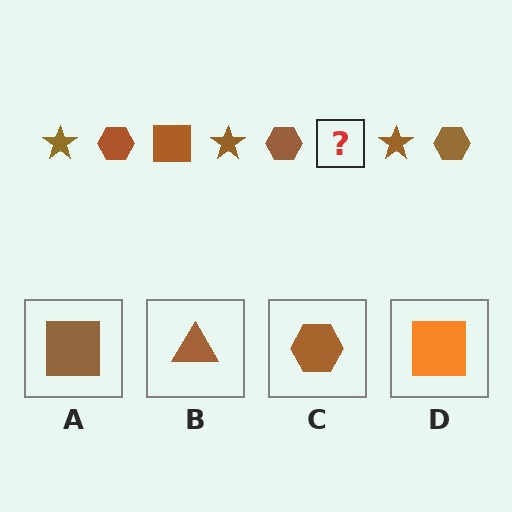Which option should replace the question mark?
Option A.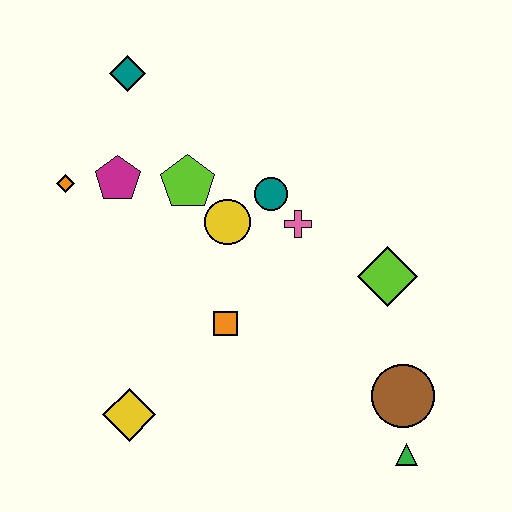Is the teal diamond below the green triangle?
No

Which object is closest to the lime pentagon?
The yellow circle is closest to the lime pentagon.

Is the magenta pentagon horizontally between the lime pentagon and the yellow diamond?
No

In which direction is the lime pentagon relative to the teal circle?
The lime pentagon is to the left of the teal circle.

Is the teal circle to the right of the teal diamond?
Yes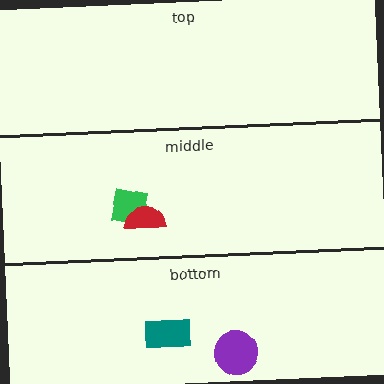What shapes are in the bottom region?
The teal rectangle, the purple circle.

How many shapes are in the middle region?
2.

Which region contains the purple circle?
The bottom region.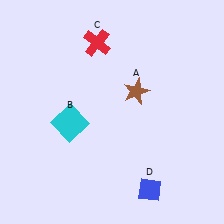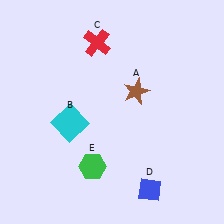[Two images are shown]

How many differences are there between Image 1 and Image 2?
There is 1 difference between the two images.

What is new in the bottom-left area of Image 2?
A green hexagon (E) was added in the bottom-left area of Image 2.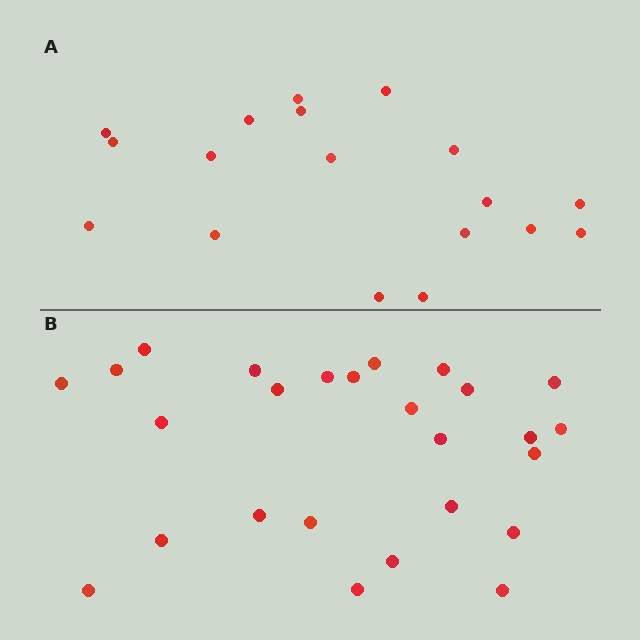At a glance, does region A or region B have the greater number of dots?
Region B (the bottom region) has more dots.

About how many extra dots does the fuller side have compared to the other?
Region B has roughly 8 or so more dots than region A.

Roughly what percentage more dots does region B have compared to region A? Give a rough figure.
About 45% more.